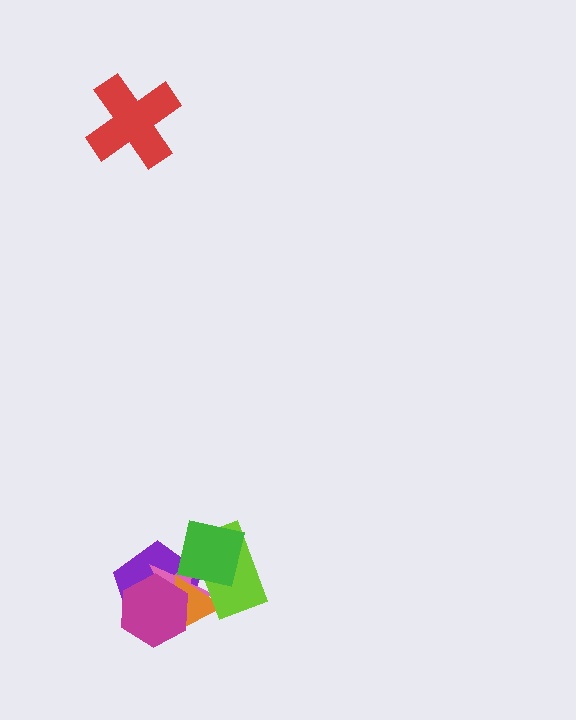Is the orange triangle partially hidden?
Yes, it is partially covered by another shape.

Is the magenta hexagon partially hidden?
No, no other shape covers it.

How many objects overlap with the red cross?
0 objects overlap with the red cross.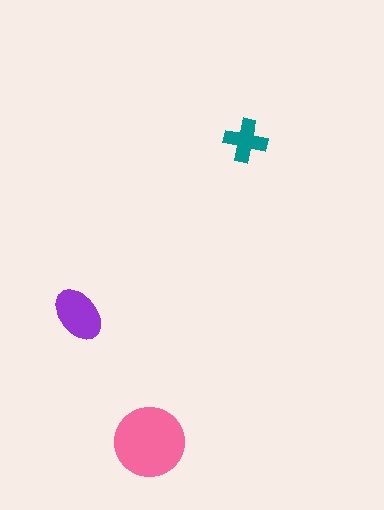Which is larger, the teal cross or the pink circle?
The pink circle.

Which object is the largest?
The pink circle.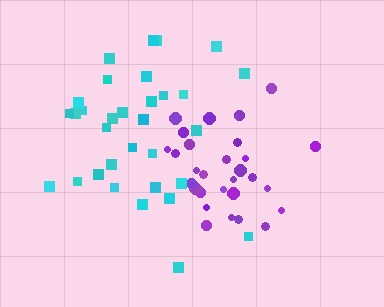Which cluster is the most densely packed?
Purple.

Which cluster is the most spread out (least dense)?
Cyan.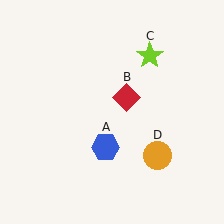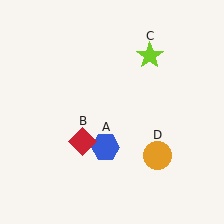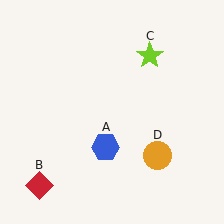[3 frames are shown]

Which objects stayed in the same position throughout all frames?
Blue hexagon (object A) and lime star (object C) and orange circle (object D) remained stationary.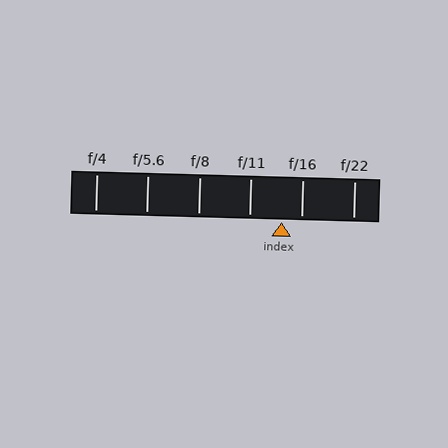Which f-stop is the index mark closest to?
The index mark is closest to f/16.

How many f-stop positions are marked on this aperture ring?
There are 6 f-stop positions marked.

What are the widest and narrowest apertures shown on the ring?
The widest aperture shown is f/4 and the narrowest is f/22.